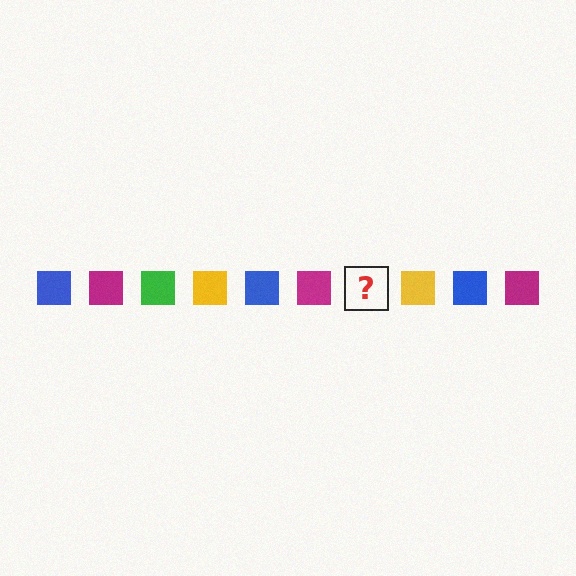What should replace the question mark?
The question mark should be replaced with a green square.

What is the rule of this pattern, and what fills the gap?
The rule is that the pattern cycles through blue, magenta, green, yellow squares. The gap should be filled with a green square.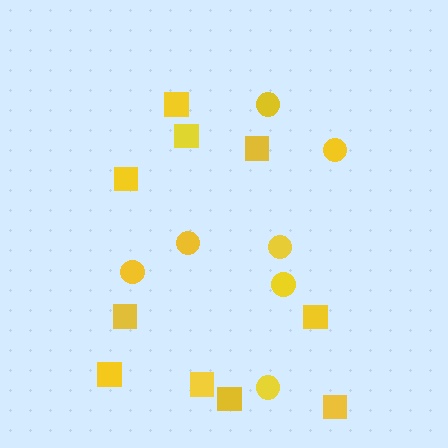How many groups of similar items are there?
There are 2 groups: one group of squares (10) and one group of circles (7).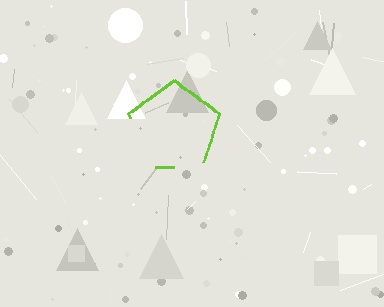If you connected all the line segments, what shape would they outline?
They would outline a pentagon.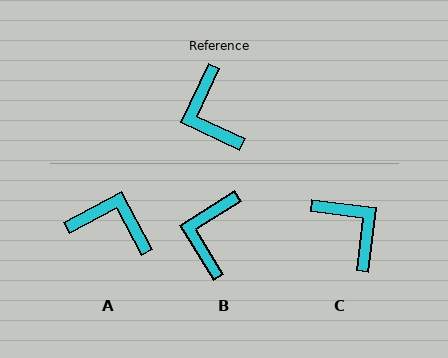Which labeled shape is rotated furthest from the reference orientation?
C, about 162 degrees away.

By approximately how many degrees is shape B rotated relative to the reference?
Approximately 33 degrees clockwise.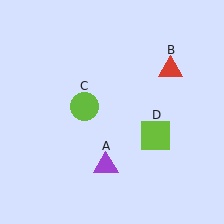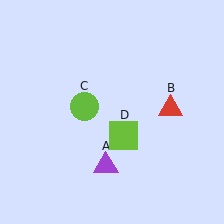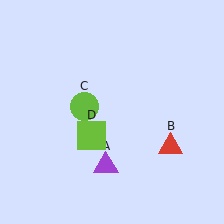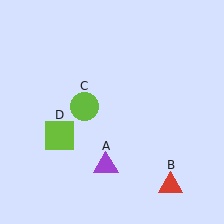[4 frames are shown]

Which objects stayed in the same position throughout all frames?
Purple triangle (object A) and lime circle (object C) remained stationary.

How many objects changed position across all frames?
2 objects changed position: red triangle (object B), lime square (object D).